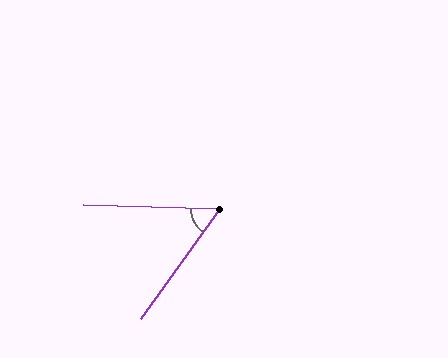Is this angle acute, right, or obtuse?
It is acute.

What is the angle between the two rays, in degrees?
Approximately 56 degrees.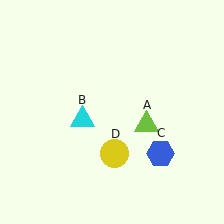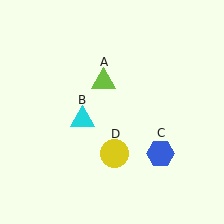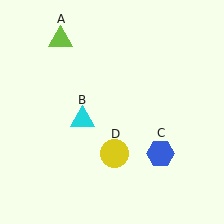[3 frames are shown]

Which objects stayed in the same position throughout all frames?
Cyan triangle (object B) and blue hexagon (object C) and yellow circle (object D) remained stationary.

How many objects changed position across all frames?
1 object changed position: lime triangle (object A).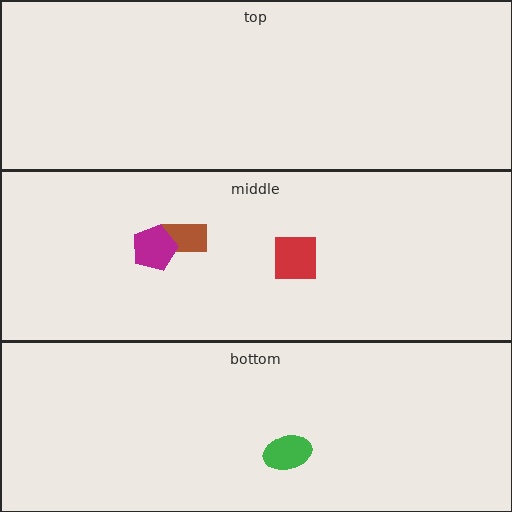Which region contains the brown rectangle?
The middle region.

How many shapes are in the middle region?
3.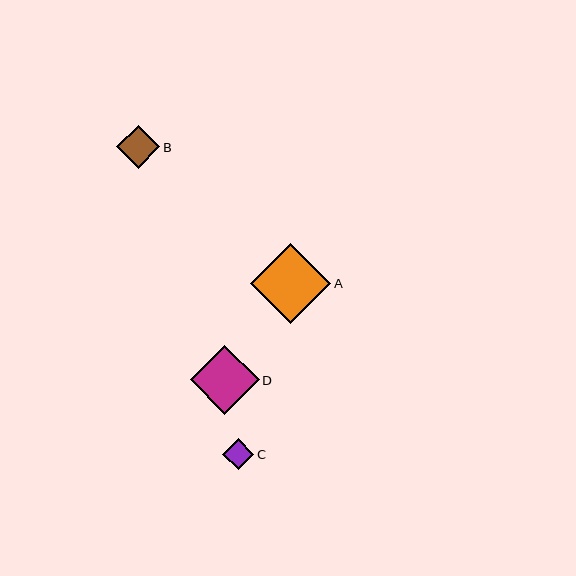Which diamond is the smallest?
Diamond C is the smallest with a size of approximately 32 pixels.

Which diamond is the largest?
Diamond A is the largest with a size of approximately 80 pixels.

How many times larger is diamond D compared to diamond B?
Diamond D is approximately 1.6 times the size of diamond B.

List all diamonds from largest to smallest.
From largest to smallest: A, D, B, C.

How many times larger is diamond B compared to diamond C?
Diamond B is approximately 1.4 times the size of diamond C.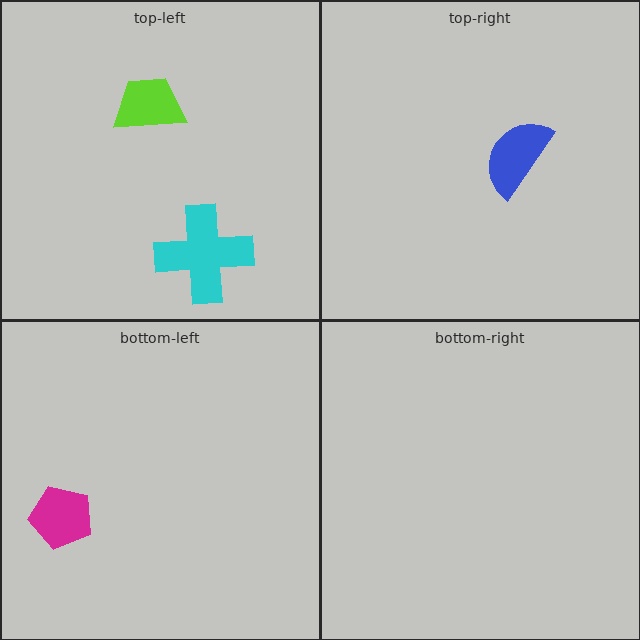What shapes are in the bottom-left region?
The magenta pentagon.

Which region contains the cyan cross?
The top-left region.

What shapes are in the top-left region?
The lime trapezoid, the cyan cross.